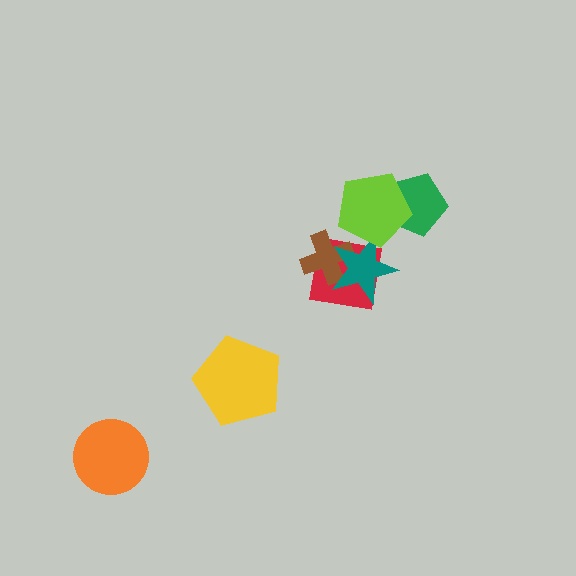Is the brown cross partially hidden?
Yes, it is partially covered by another shape.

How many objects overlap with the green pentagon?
1 object overlaps with the green pentagon.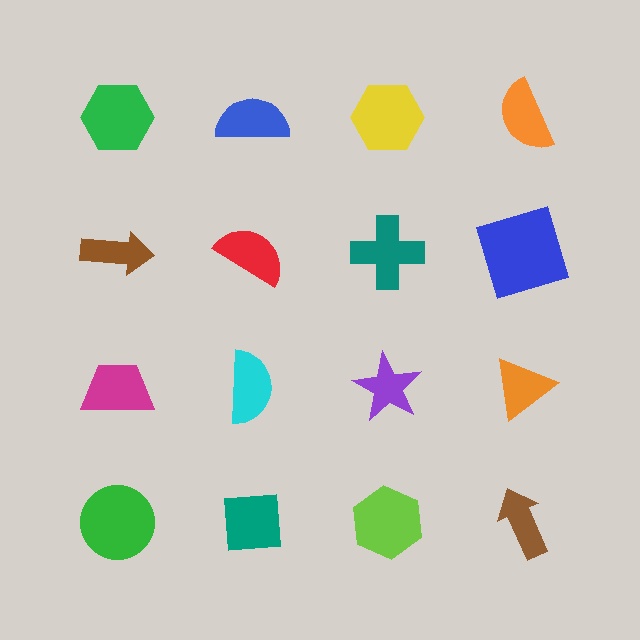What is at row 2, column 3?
A teal cross.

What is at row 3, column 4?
An orange triangle.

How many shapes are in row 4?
4 shapes.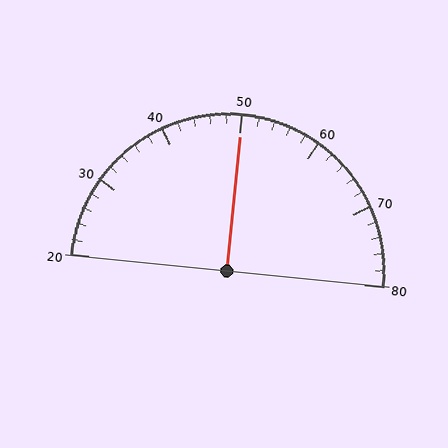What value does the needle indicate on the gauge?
The needle indicates approximately 50.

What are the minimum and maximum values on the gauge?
The gauge ranges from 20 to 80.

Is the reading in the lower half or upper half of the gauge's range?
The reading is in the upper half of the range (20 to 80).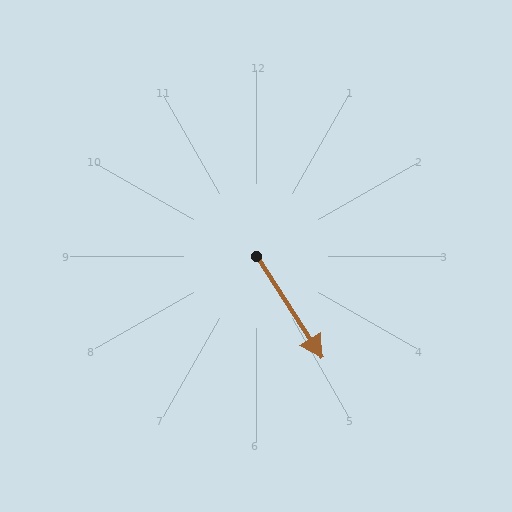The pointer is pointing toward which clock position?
Roughly 5 o'clock.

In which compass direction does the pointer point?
Southeast.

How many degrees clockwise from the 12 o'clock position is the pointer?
Approximately 147 degrees.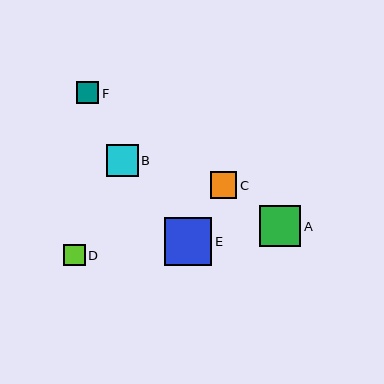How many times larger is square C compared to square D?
Square C is approximately 1.2 times the size of square D.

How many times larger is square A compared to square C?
Square A is approximately 1.5 times the size of square C.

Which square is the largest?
Square E is the largest with a size of approximately 48 pixels.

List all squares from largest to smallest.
From largest to smallest: E, A, B, C, F, D.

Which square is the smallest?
Square D is the smallest with a size of approximately 21 pixels.